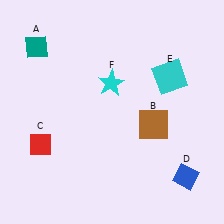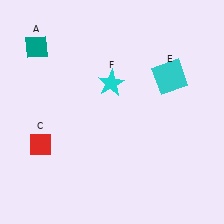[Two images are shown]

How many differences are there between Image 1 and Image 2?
There are 2 differences between the two images.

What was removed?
The brown square (B), the blue diamond (D) were removed in Image 2.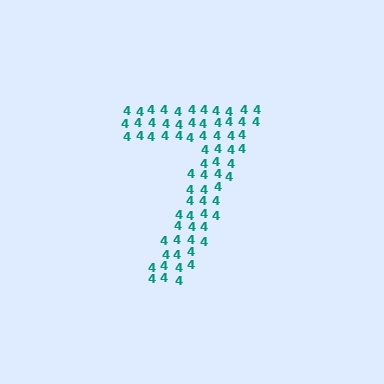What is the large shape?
The large shape is the digit 7.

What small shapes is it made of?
It is made of small digit 4's.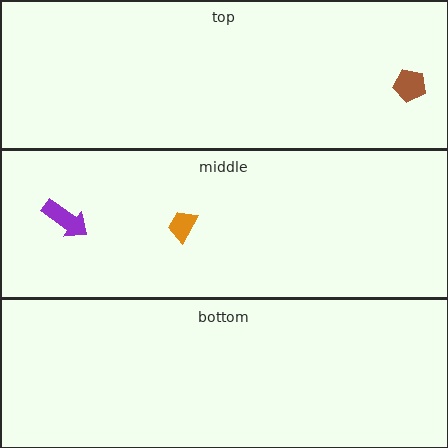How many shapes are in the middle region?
2.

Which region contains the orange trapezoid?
The middle region.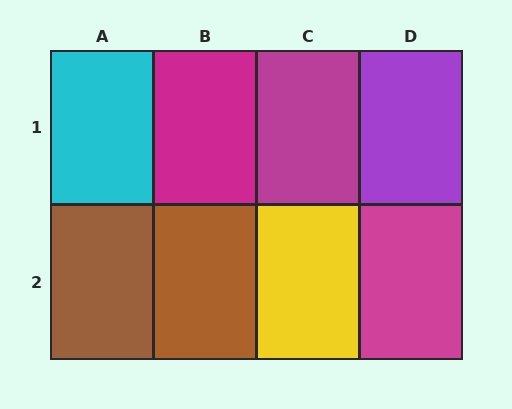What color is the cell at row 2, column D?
Magenta.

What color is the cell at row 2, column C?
Yellow.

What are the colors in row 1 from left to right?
Cyan, magenta, magenta, purple.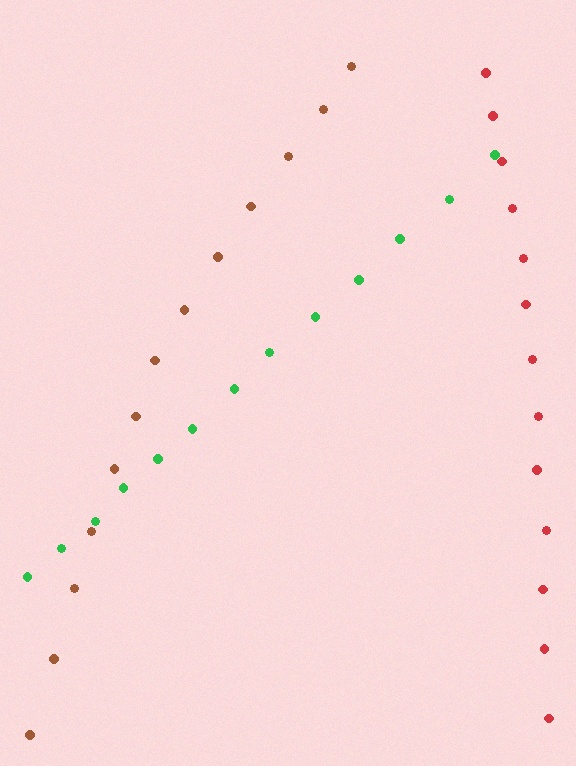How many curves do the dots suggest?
There are 3 distinct paths.